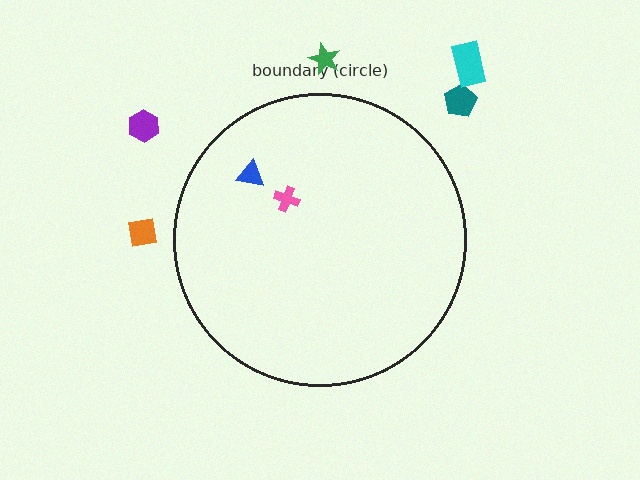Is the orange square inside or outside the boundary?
Outside.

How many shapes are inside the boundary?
2 inside, 5 outside.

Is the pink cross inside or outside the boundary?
Inside.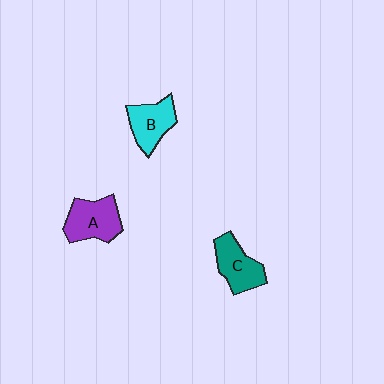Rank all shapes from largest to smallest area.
From largest to smallest: A (purple), C (teal), B (cyan).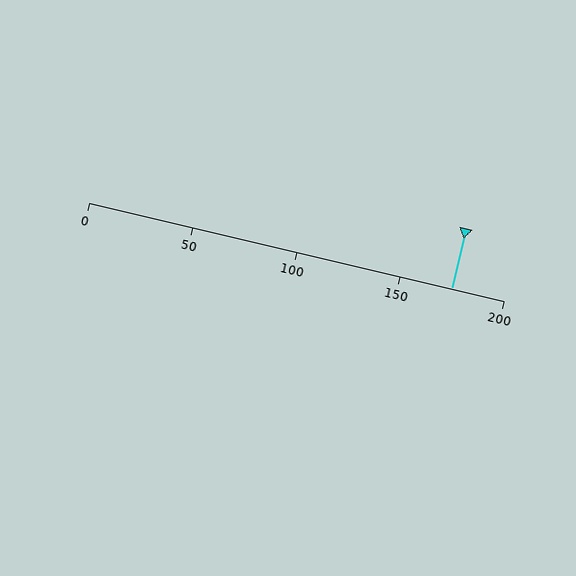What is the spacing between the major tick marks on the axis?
The major ticks are spaced 50 apart.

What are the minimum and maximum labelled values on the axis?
The axis runs from 0 to 200.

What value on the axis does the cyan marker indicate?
The marker indicates approximately 175.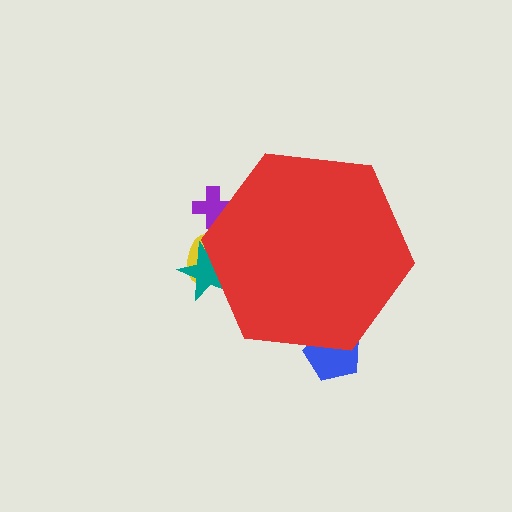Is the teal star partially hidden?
Yes, the teal star is partially hidden behind the red hexagon.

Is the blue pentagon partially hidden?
Yes, the blue pentagon is partially hidden behind the red hexagon.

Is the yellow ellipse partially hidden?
Yes, the yellow ellipse is partially hidden behind the red hexagon.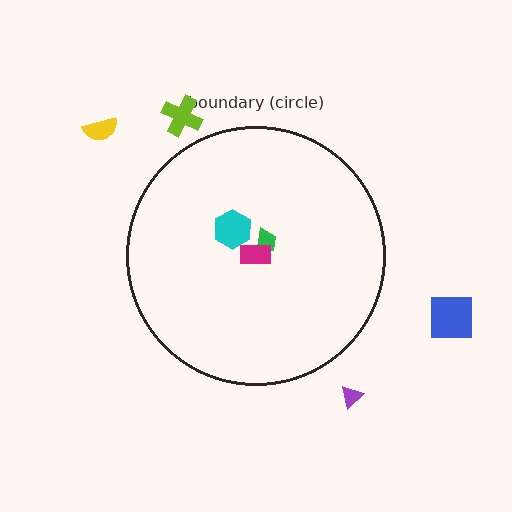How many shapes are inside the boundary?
3 inside, 4 outside.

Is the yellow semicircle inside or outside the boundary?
Outside.